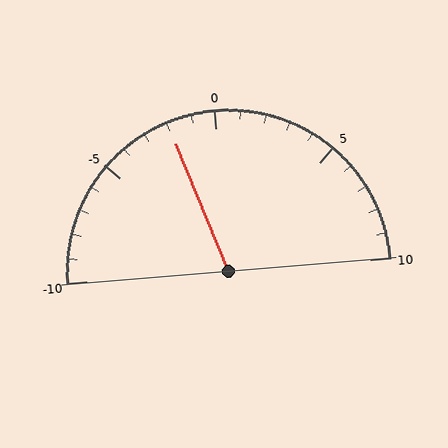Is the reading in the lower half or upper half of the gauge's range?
The reading is in the lower half of the range (-10 to 10).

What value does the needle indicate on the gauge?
The needle indicates approximately -2.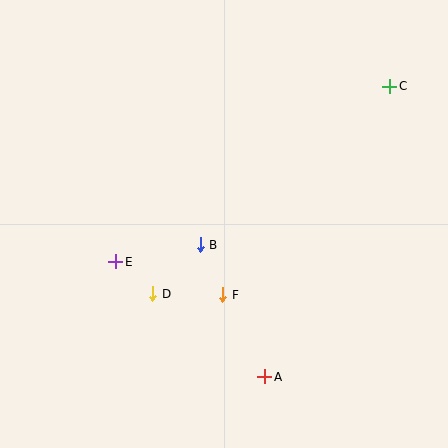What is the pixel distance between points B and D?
The distance between B and D is 68 pixels.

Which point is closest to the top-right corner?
Point C is closest to the top-right corner.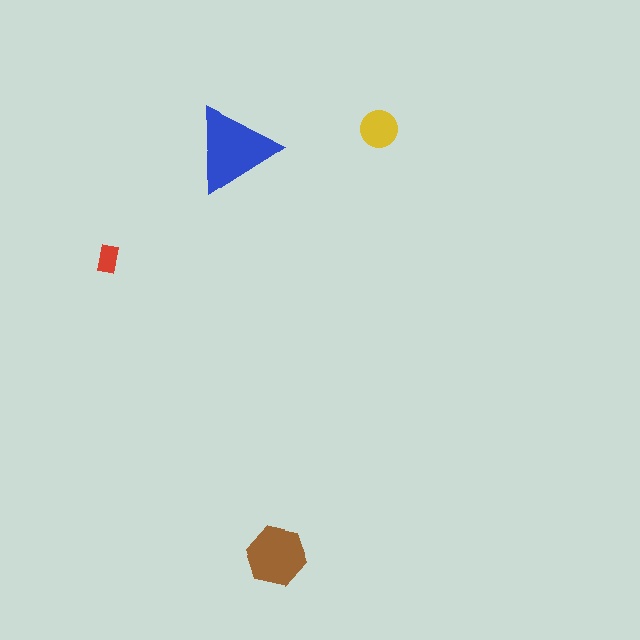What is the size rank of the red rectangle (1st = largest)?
4th.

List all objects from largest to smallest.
The blue triangle, the brown hexagon, the yellow circle, the red rectangle.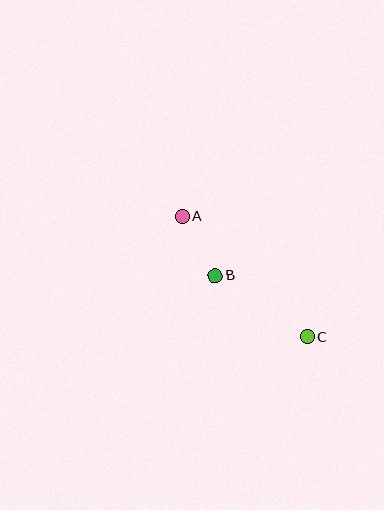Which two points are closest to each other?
Points A and B are closest to each other.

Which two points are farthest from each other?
Points A and C are farthest from each other.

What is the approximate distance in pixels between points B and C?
The distance between B and C is approximately 111 pixels.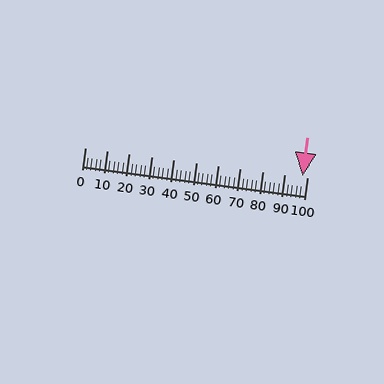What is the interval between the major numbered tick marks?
The major tick marks are spaced 10 units apart.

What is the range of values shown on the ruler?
The ruler shows values from 0 to 100.